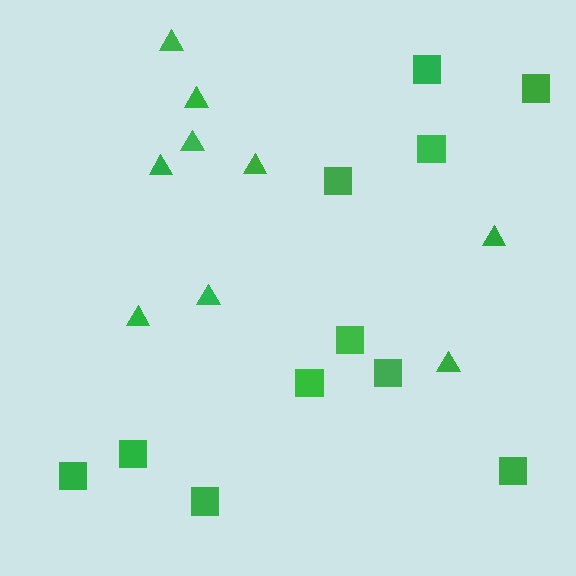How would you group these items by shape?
There are 2 groups: one group of triangles (9) and one group of squares (11).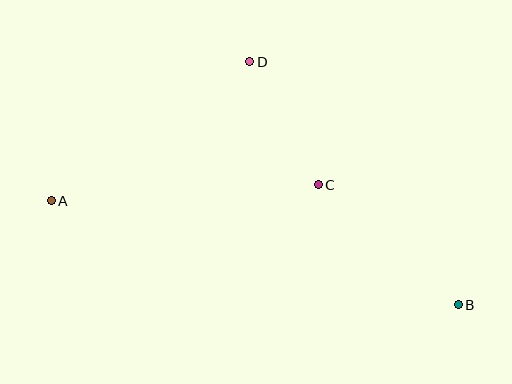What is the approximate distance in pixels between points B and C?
The distance between B and C is approximately 184 pixels.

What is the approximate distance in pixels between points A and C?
The distance between A and C is approximately 267 pixels.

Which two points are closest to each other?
Points C and D are closest to each other.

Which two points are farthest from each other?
Points A and B are farthest from each other.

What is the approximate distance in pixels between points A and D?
The distance between A and D is approximately 242 pixels.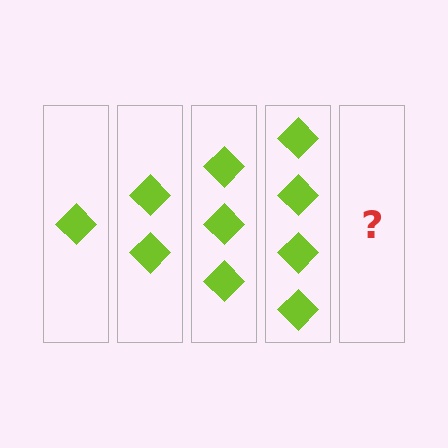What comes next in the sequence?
The next element should be 5 diamonds.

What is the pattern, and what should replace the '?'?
The pattern is that each step adds one more diamond. The '?' should be 5 diamonds.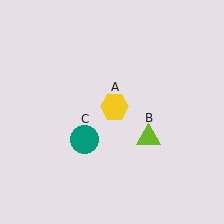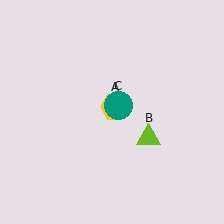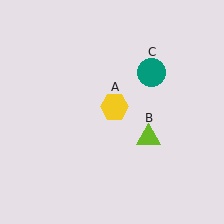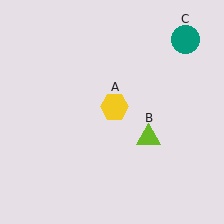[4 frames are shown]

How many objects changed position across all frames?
1 object changed position: teal circle (object C).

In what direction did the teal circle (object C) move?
The teal circle (object C) moved up and to the right.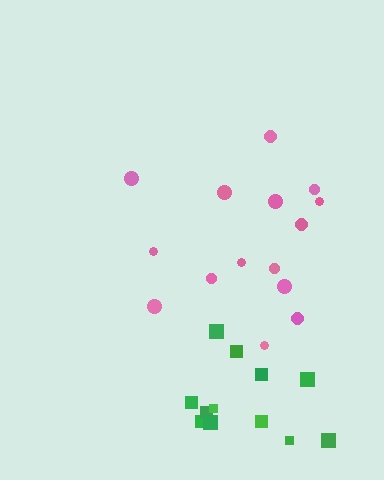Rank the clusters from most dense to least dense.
green, pink.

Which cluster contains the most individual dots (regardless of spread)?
Pink (15).